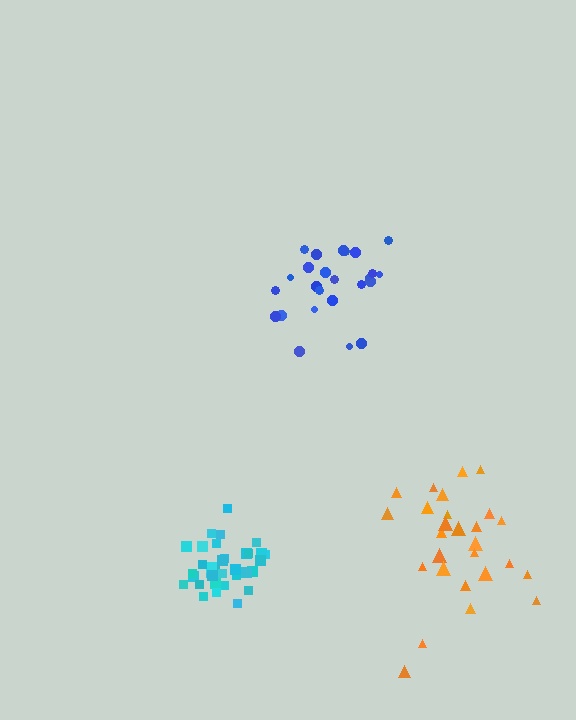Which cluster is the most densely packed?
Cyan.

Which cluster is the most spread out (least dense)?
Orange.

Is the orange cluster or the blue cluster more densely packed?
Blue.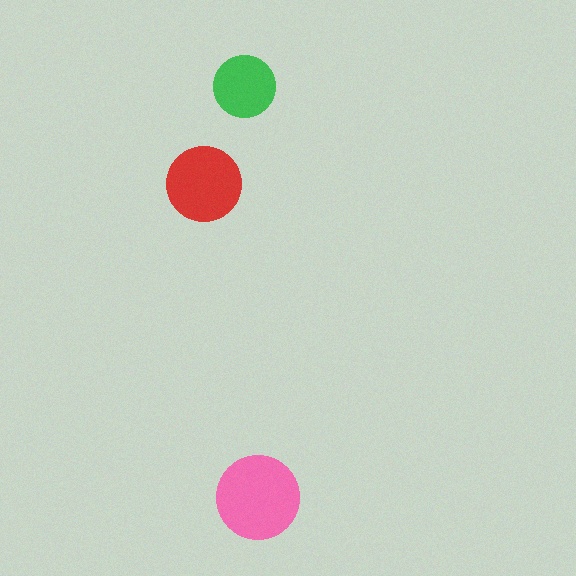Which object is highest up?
The green circle is topmost.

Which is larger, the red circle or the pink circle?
The pink one.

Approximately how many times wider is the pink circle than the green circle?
About 1.5 times wider.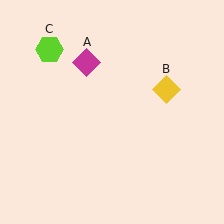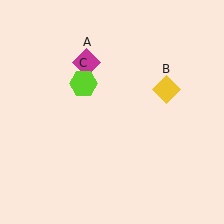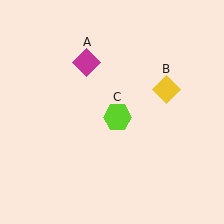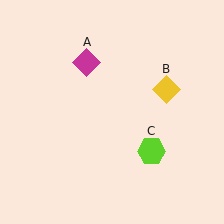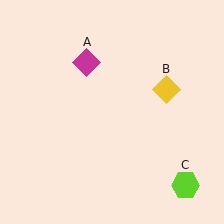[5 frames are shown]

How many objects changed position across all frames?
1 object changed position: lime hexagon (object C).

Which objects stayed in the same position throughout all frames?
Magenta diamond (object A) and yellow diamond (object B) remained stationary.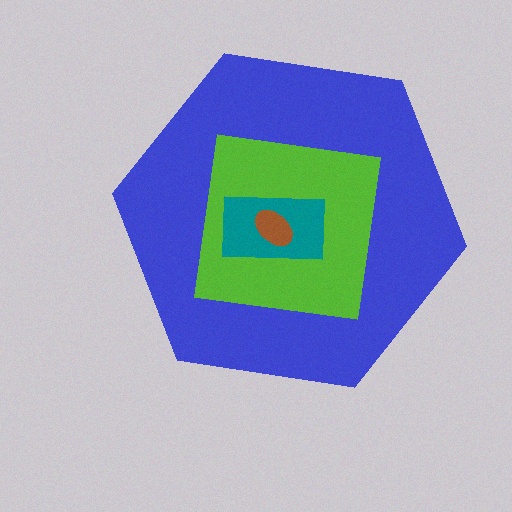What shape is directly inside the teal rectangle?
The brown ellipse.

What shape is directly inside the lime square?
The teal rectangle.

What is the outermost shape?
The blue hexagon.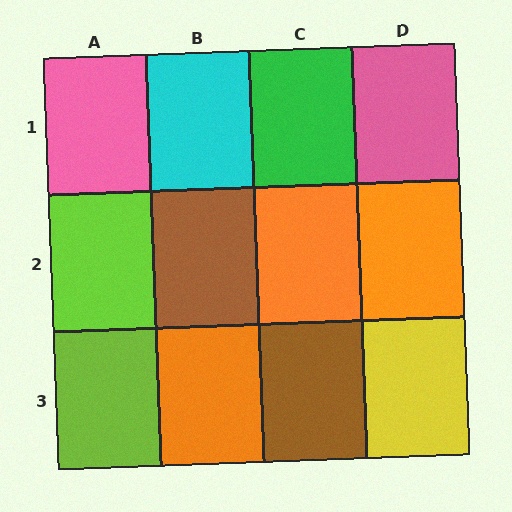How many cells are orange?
3 cells are orange.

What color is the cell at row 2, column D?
Orange.